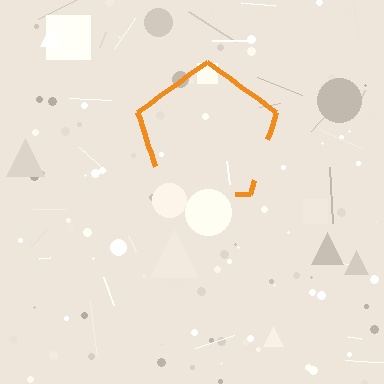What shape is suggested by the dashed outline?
The dashed outline suggests a pentagon.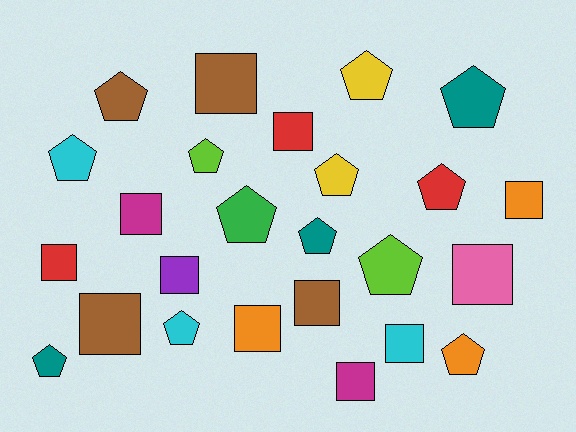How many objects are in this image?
There are 25 objects.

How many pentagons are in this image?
There are 13 pentagons.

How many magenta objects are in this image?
There are 2 magenta objects.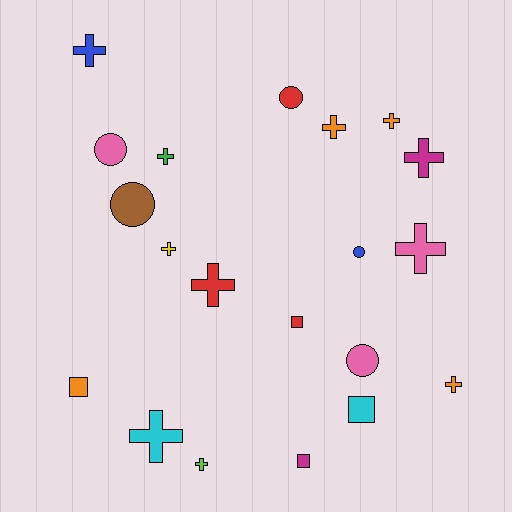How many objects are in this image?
There are 20 objects.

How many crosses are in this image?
There are 11 crosses.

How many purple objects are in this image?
There are no purple objects.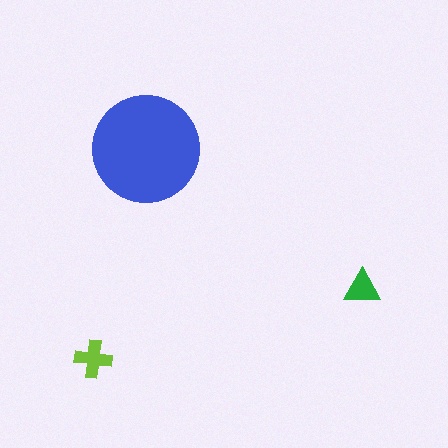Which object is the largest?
The blue circle.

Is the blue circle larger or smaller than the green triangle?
Larger.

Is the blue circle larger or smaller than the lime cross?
Larger.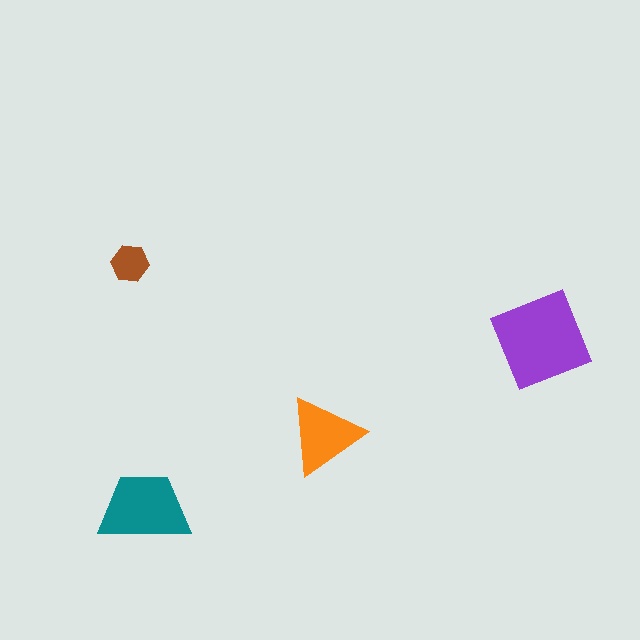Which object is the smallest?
The brown hexagon.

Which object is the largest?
The purple diamond.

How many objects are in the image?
There are 4 objects in the image.